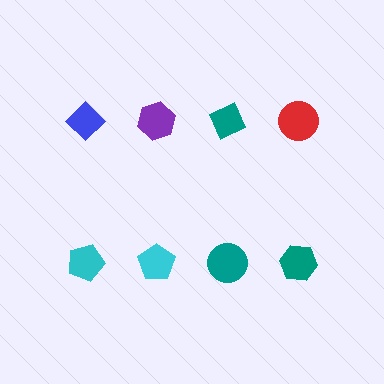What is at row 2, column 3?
A teal circle.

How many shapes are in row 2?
4 shapes.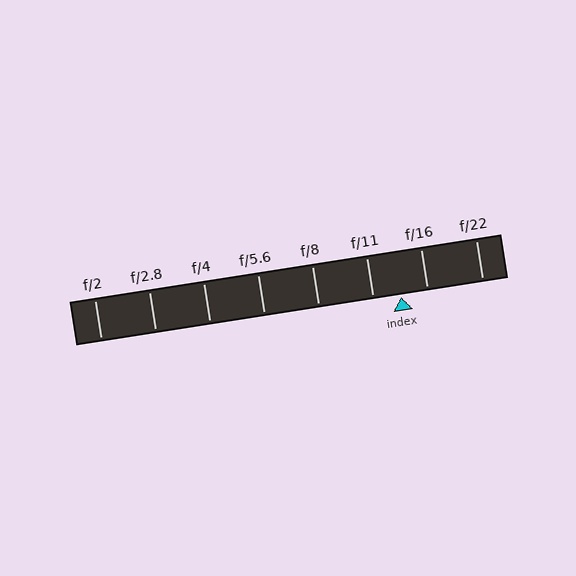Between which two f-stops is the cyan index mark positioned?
The index mark is between f/11 and f/16.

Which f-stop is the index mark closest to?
The index mark is closest to f/11.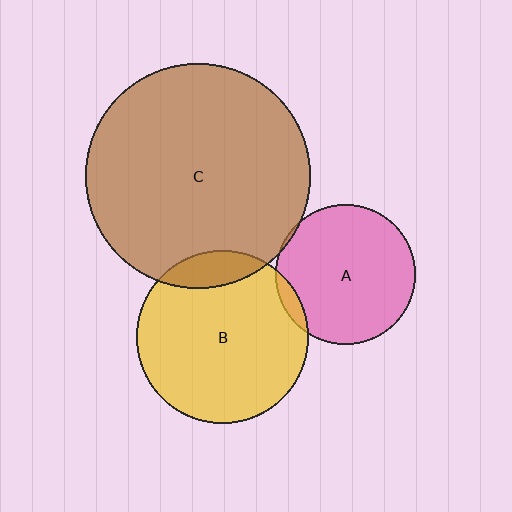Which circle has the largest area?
Circle C (brown).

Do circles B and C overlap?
Yes.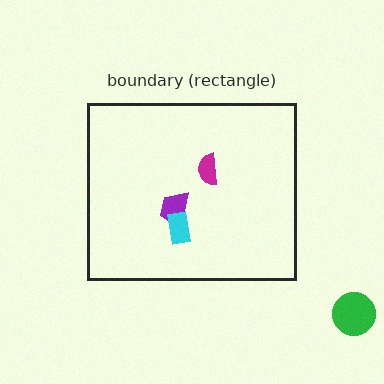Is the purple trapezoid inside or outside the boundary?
Inside.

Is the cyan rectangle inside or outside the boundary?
Inside.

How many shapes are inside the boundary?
3 inside, 1 outside.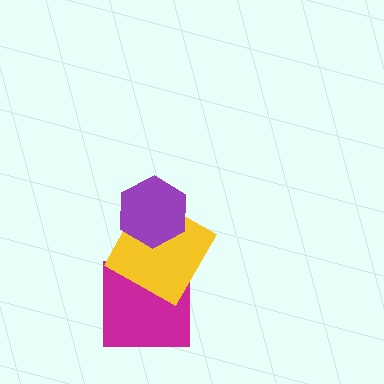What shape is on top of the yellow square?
The purple hexagon is on top of the yellow square.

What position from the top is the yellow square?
The yellow square is 2nd from the top.